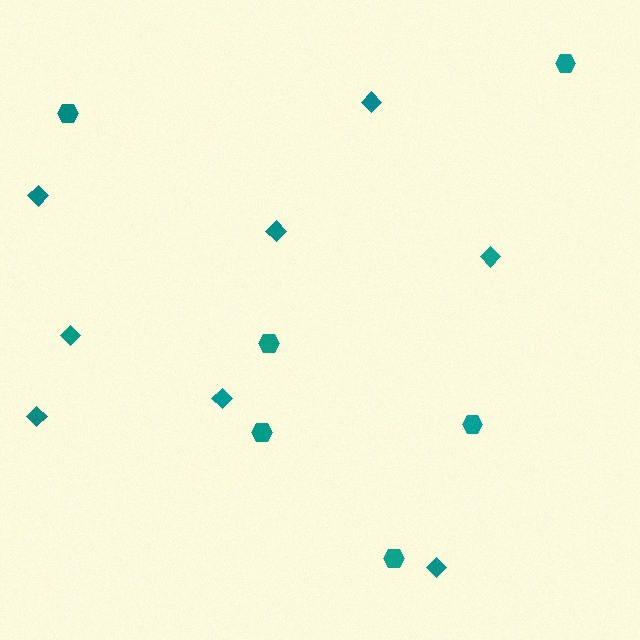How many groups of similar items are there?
There are 2 groups: one group of hexagons (6) and one group of diamonds (8).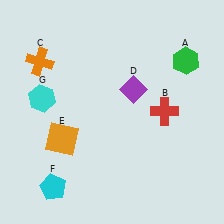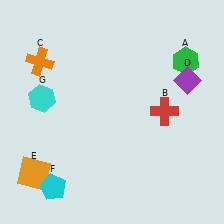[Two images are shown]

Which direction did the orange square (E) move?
The orange square (E) moved down.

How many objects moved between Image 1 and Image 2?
2 objects moved between the two images.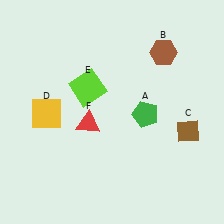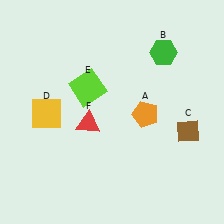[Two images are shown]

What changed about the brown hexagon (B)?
In Image 1, B is brown. In Image 2, it changed to green.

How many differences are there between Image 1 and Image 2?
There are 2 differences between the two images.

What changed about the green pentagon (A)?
In Image 1, A is green. In Image 2, it changed to orange.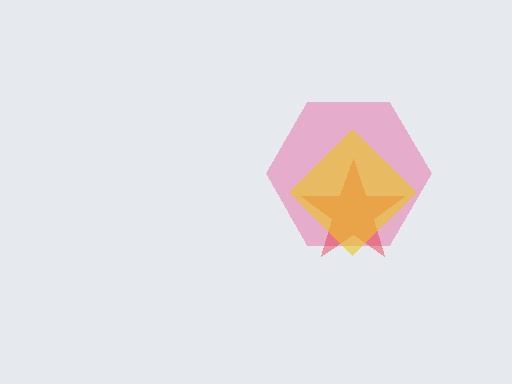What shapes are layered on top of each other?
The layered shapes are: a pink hexagon, a red star, a yellow diamond.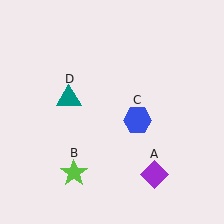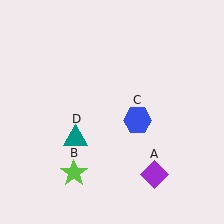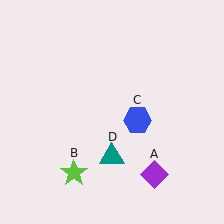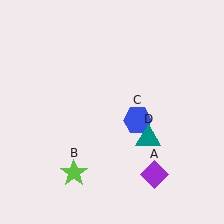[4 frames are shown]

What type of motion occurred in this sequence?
The teal triangle (object D) rotated counterclockwise around the center of the scene.